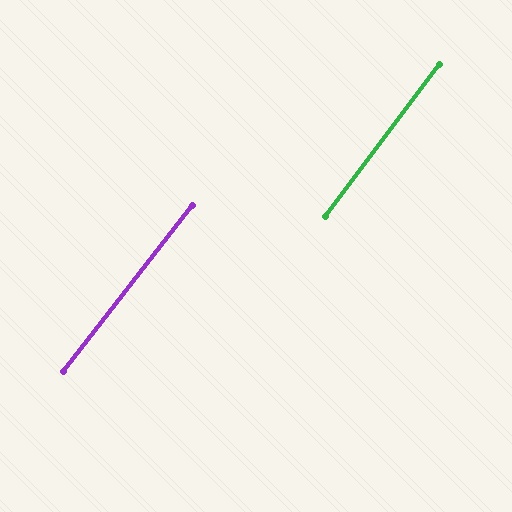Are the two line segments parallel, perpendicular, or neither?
Parallel — their directions differ by only 0.7°.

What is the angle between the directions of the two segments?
Approximately 1 degree.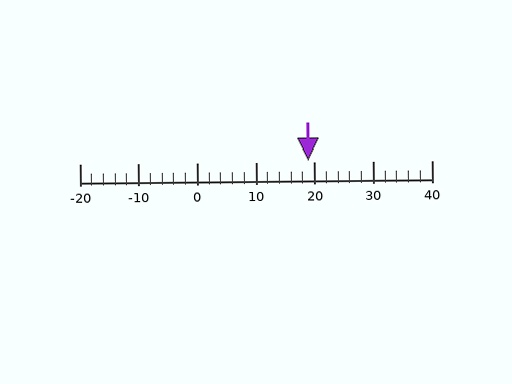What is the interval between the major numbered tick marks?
The major tick marks are spaced 10 units apart.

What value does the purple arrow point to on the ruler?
The purple arrow points to approximately 19.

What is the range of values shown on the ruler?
The ruler shows values from -20 to 40.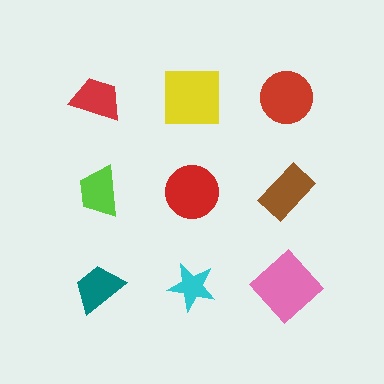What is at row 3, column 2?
A cyan star.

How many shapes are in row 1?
3 shapes.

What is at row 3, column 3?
A pink diamond.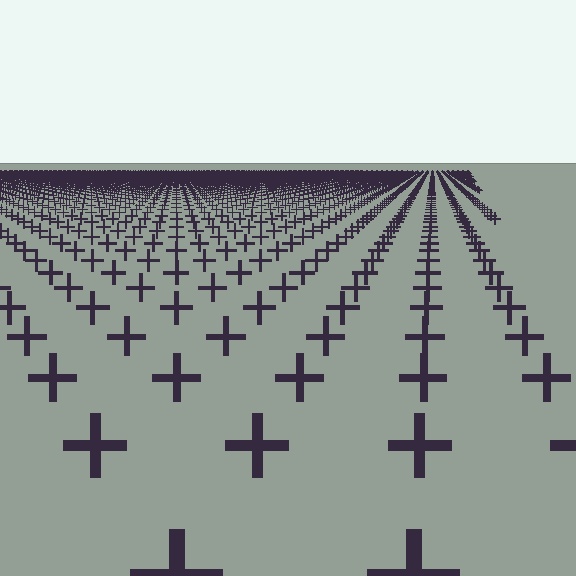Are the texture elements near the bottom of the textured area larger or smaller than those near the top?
Larger. Near the bottom, elements are closer to the viewer and appear at a bigger on-screen size.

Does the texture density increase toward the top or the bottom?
Density increases toward the top.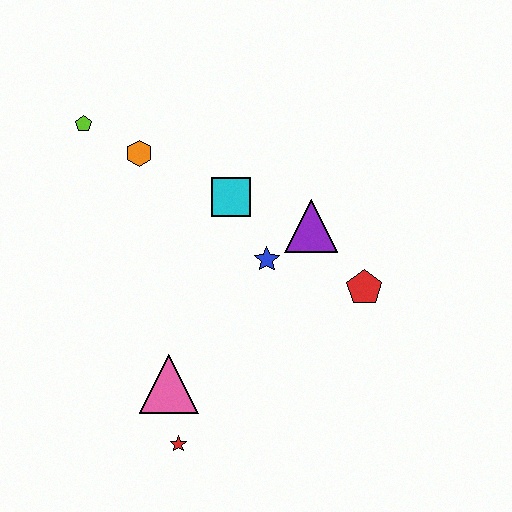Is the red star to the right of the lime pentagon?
Yes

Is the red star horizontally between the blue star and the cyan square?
No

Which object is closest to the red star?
The pink triangle is closest to the red star.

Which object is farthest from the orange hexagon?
The red star is farthest from the orange hexagon.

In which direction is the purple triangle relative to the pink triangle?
The purple triangle is above the pink triangle.